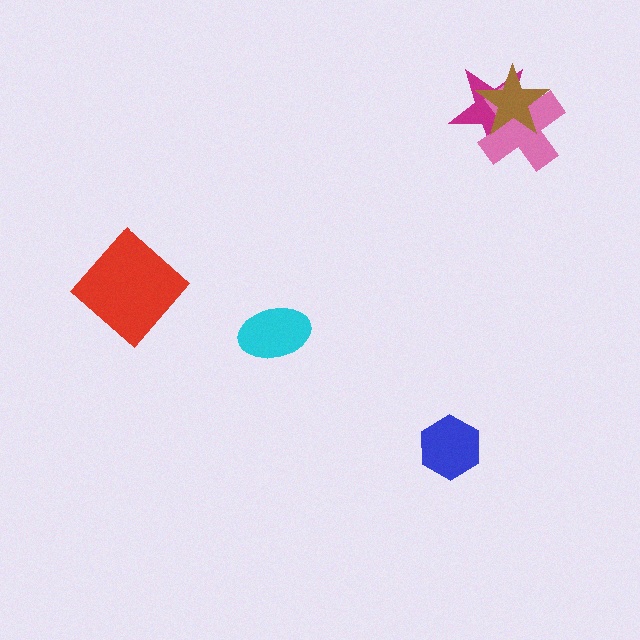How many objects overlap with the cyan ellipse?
0 objects overlap with the cyan ellipse.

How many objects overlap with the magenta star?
2 objects overlap with the magenta star.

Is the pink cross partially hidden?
Yes, it is partially covered by another shape.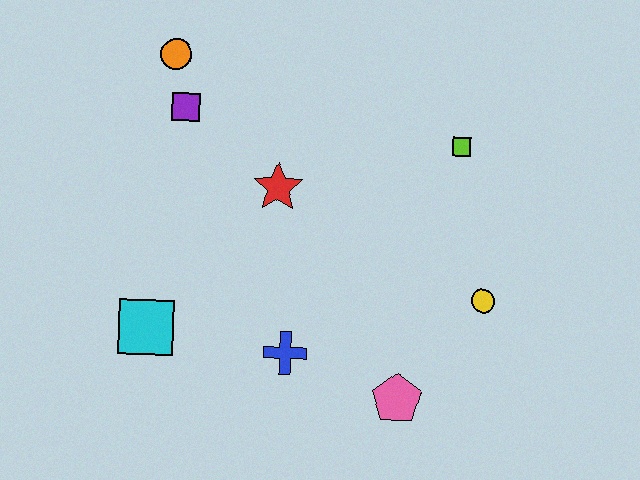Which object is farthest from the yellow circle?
The orange circle is farthest from the yellow circle.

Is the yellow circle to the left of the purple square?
No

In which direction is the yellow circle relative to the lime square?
The yellow circle is below the lime square.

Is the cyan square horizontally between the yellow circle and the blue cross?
No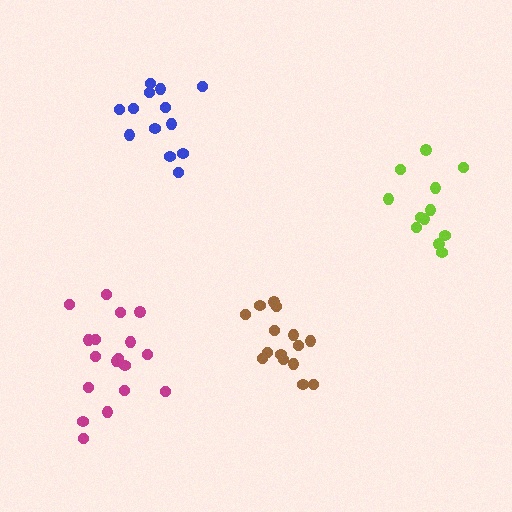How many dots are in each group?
Group 1: 18 dots, Group 2: 12 dots, Group 3: 15 dots, Group 4: 13 dots (58 total).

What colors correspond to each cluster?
The clusters are colored: magenta, lime, brown, blue.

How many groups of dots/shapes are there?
There are 4 groups.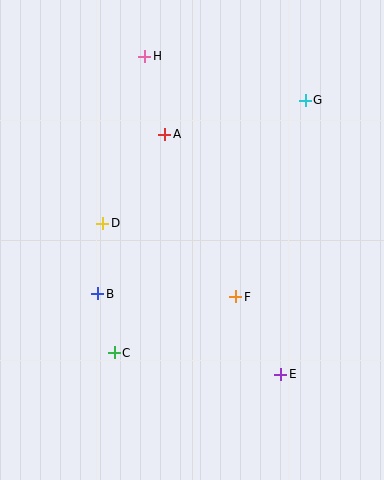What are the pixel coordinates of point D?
Point D is at (103, 223).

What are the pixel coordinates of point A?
Point A is at (165, 134).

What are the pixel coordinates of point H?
Point H is at (145, 56).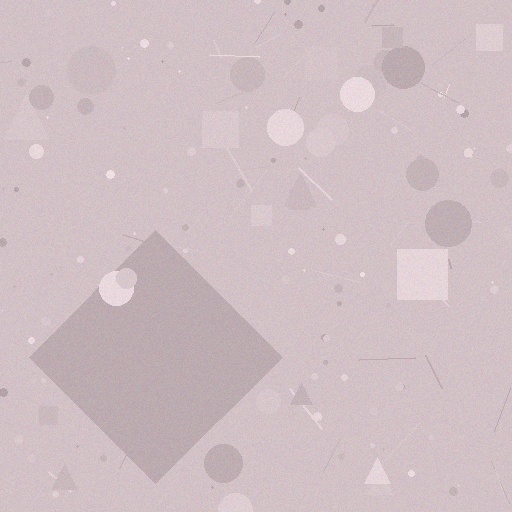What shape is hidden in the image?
A diamond is hidden in the image.